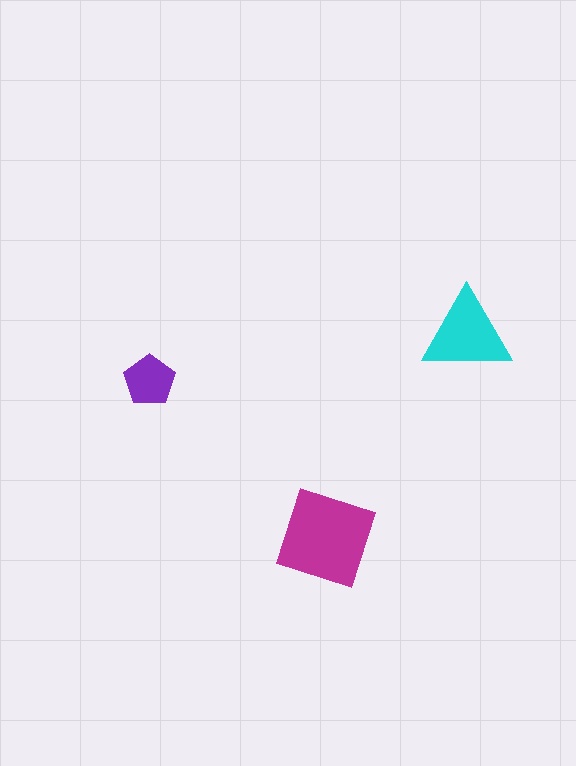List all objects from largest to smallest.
The magenta diamond, the cyan triangle, the purple pentagon.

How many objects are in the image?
There are 3 objects in the image.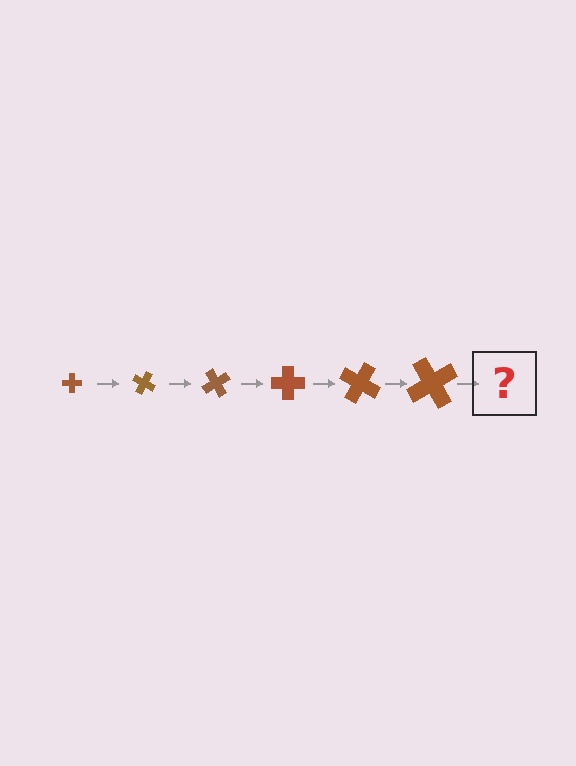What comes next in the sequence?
The next element should be a cross, larger than the previous one and rotated 180 degrees from the start.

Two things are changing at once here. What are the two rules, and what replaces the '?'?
The two rules are that the cross grows larger each step and it rotates 30 degrees each step. The '?' should be a cross, larger than the previous one and rotated 180 degrees from the start.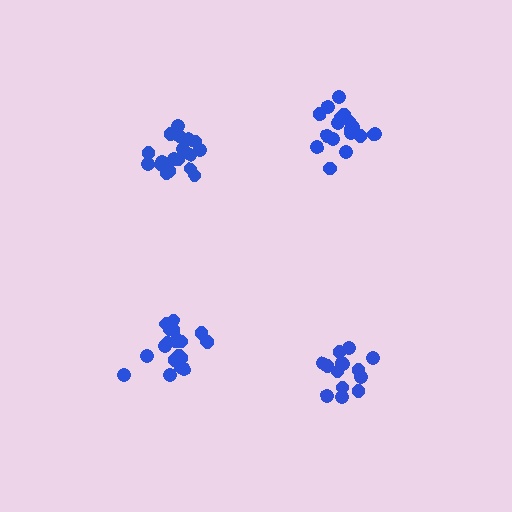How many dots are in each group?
Group 1: 20 dots, Group 2: 20 dots, Group 3: 14 dots, Group 4: 18 dots (72 total).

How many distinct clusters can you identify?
There are 4 distinct clusters.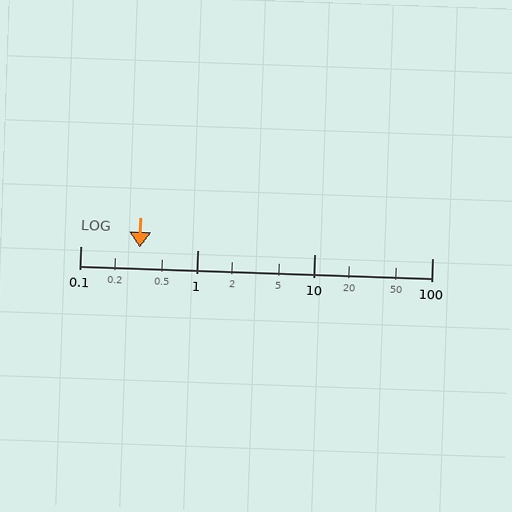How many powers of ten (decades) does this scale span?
The scale spans 3 decades, from 0.1 to 100.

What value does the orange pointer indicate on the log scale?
The pointer indicates approximately 0.32.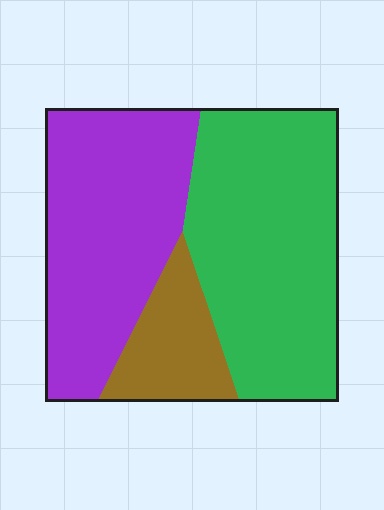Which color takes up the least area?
Brown, at roughly 15%.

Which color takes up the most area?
Green, at roughly 45%.